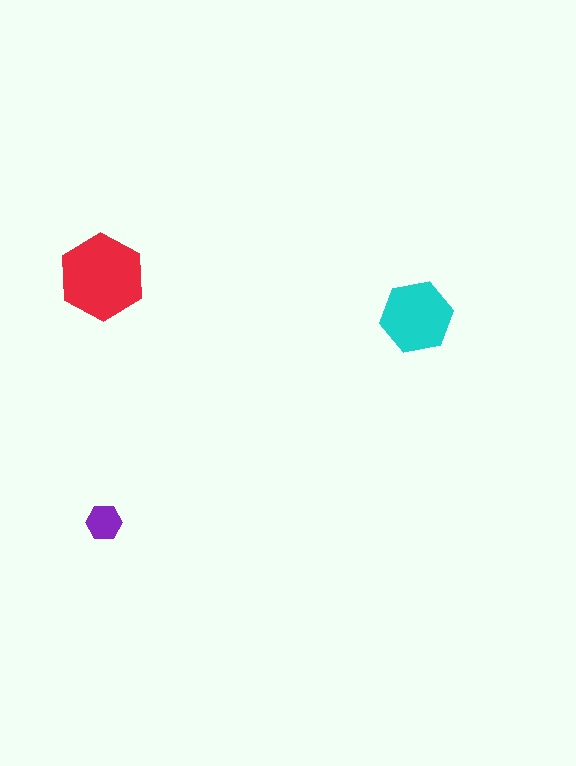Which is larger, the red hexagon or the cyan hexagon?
The red one.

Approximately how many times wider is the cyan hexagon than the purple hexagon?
About 2 times wider.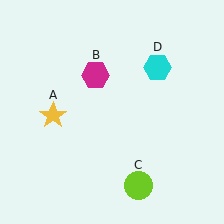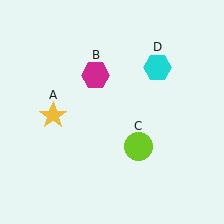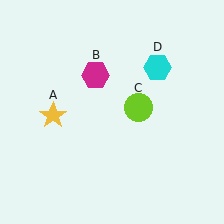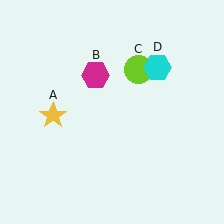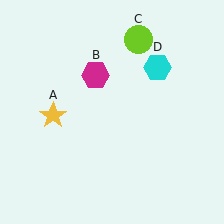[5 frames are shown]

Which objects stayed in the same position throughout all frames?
Yellow star (object A) and magenta hexagon (object B) and cyan hexagon (object D) remained stationary.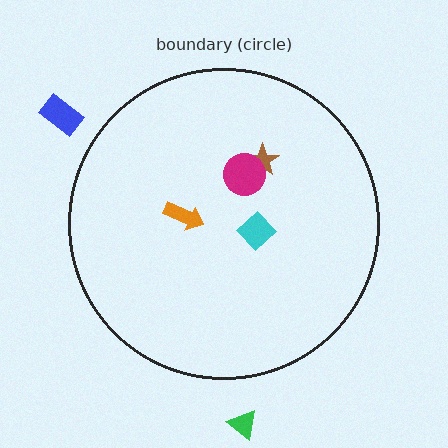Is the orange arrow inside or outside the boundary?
Inside.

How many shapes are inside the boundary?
4 inside, 2 outside.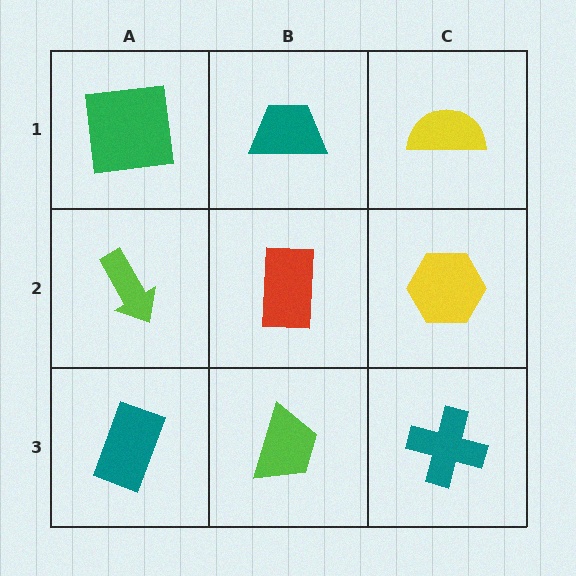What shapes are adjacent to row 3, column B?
A red rectangle (row 2, column B), a teal rectangle (row 3, column A), a teal cross (row 3, column C).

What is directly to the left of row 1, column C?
A teal trapezoid.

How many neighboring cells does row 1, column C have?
2.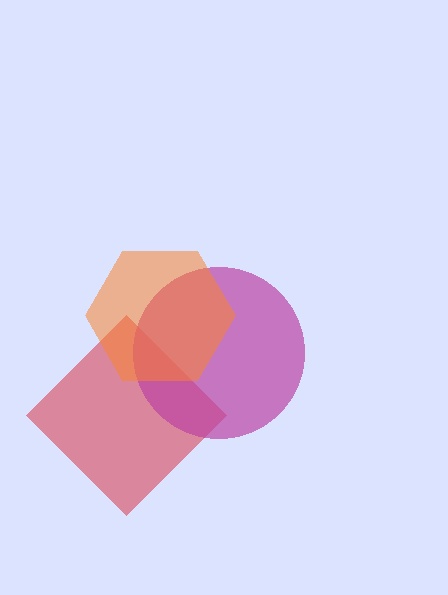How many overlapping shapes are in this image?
There are 3 overlapping shapes in the image.